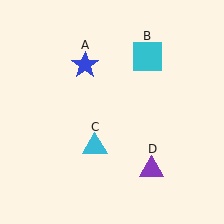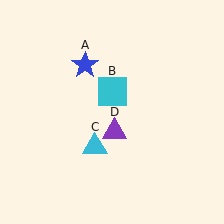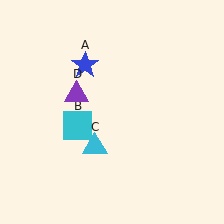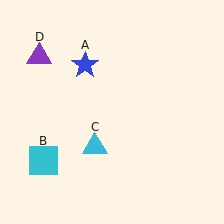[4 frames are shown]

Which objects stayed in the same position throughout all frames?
Blue star (object A) and cyan triangle (object C) remained stationary.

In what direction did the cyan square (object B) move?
The cyan square (object B) moved down and to the left.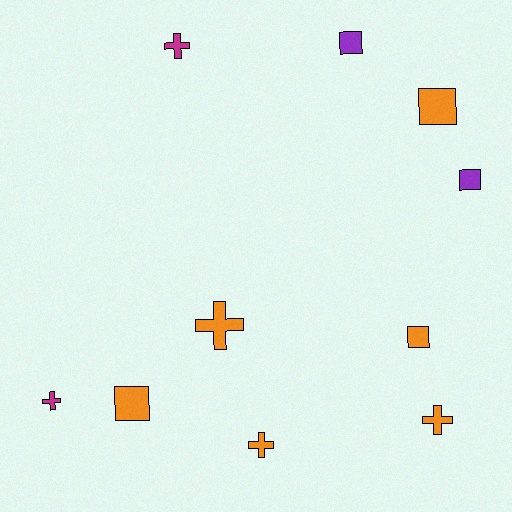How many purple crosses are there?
There are no purple crosses.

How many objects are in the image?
There are 10 objects.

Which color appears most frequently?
Orange, with 6 objects.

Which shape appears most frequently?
Cross, with 5 objects.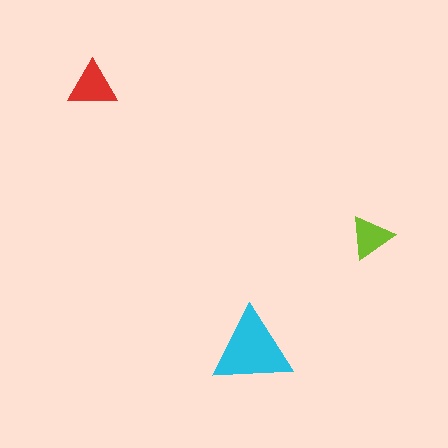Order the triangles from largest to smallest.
the cyan one, the red one, the lime one.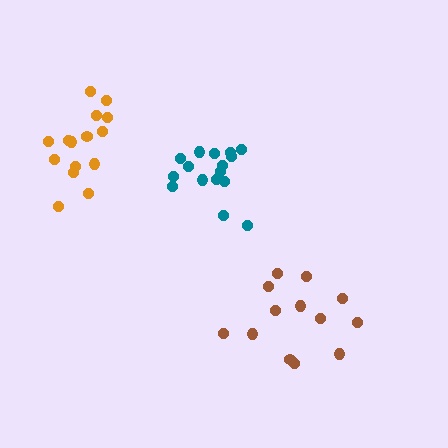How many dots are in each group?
Group 1: 16 dots, Group 2: 13 dots, Group 3: 15 dots (44 total).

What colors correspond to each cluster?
The clusters are colored: teal, brown, orange.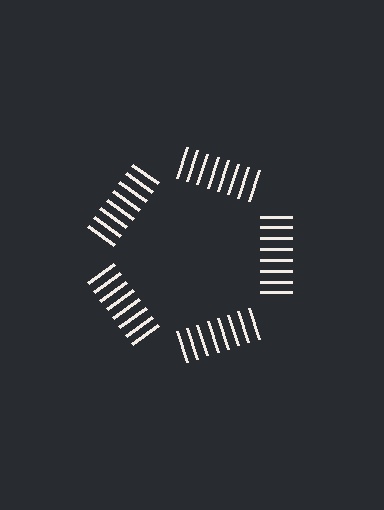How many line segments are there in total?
40 — 8 along each of the 5 edges.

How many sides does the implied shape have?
5 sides — the line-ends trace a pentagon.